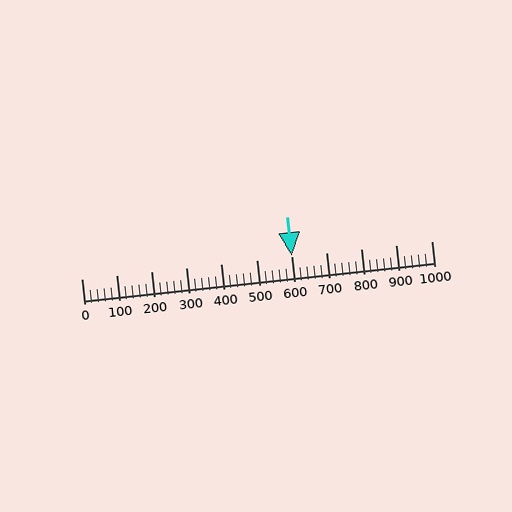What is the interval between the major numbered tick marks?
The major tick marks are spaced 100 units apart.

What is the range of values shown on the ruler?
The ruler shows values from 0 to 1000.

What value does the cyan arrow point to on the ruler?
The cyan arrow points to approximately 600.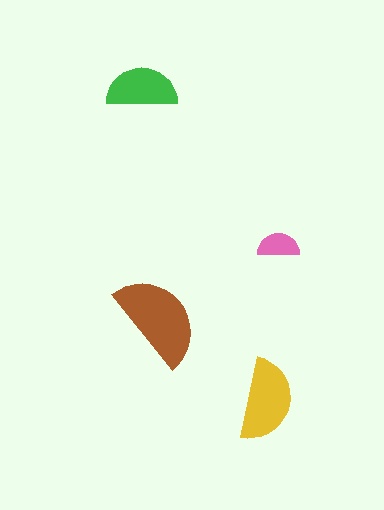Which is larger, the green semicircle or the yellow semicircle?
The yellow one.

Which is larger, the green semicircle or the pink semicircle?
The green one.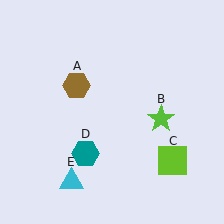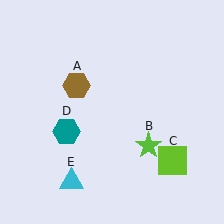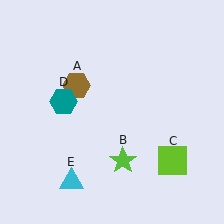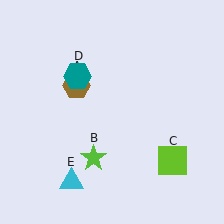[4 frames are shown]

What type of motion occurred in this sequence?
The lime star (object B), teal hexagon (object D) rotated clockwise around the center of the scene.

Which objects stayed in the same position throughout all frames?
Brown hexagon (object A) and lime square (object C) and cyan triangle (object E) remained stationary.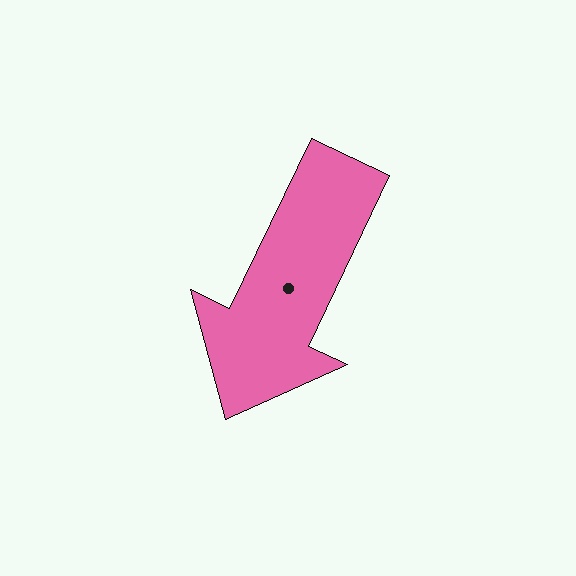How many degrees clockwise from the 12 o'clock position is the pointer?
Approximately 205 degrees.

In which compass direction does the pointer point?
Southwest.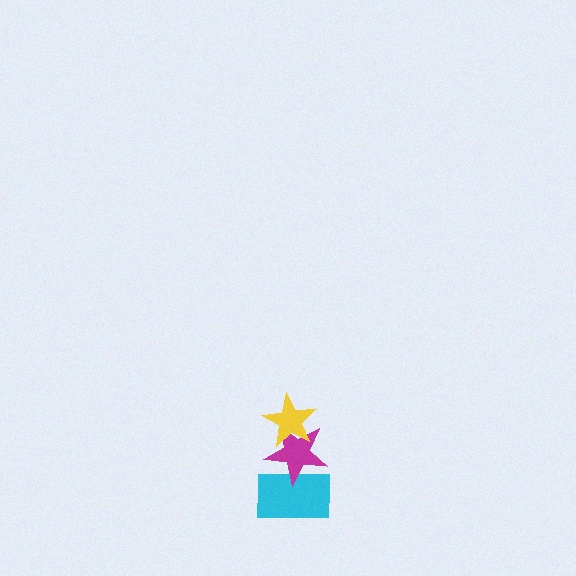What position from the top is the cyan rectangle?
The cyan rectangle is 3rd from the top.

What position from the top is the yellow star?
The yellow star is 1st from the top.